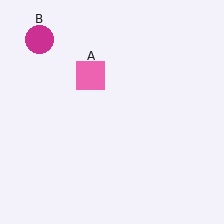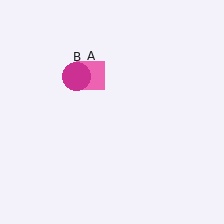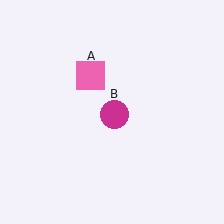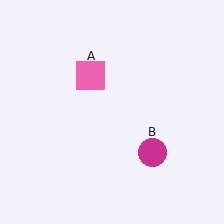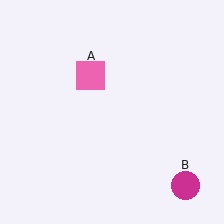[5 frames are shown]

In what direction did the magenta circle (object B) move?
The magenta circle (object B) moved down and to the right.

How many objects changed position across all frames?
1 object changed position: magenta circle (object B).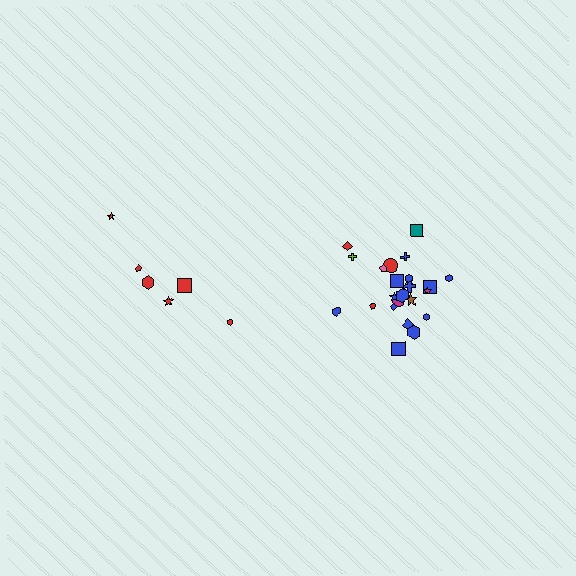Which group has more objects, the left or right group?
The right group.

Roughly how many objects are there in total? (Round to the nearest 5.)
Roughly 30 objects in total.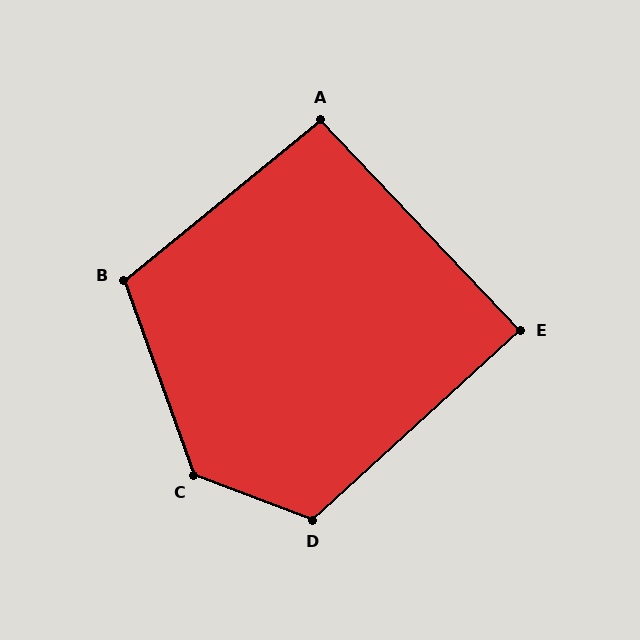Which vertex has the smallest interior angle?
E, at approximately 89 degrees.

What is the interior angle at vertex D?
Approximately 117 degrees (obtuse).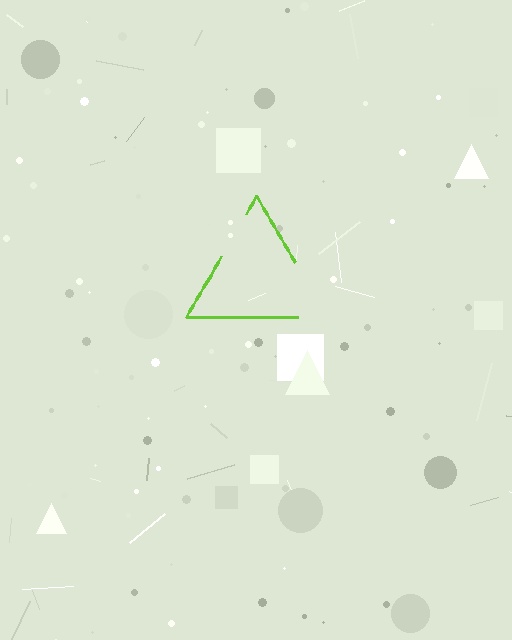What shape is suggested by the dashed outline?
The dashed outline suggests a triangle.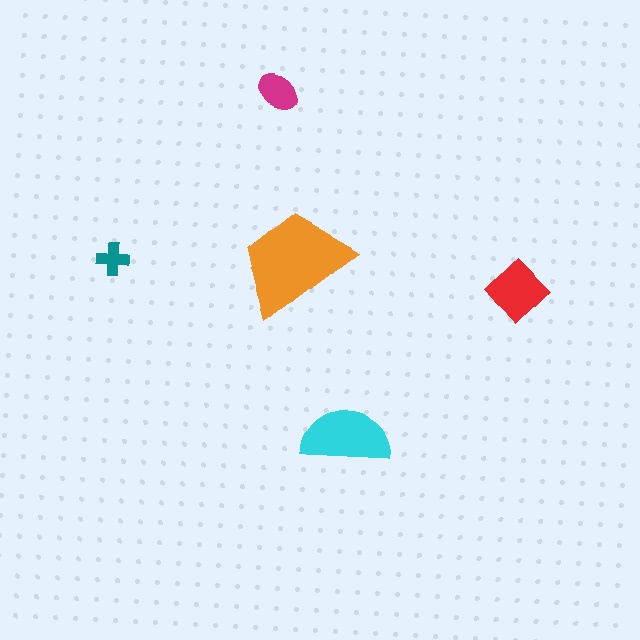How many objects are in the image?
There are 5 objects in the image.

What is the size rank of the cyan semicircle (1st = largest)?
2nd.